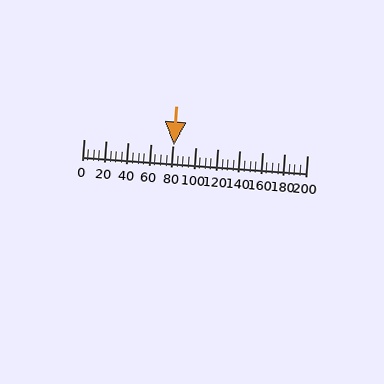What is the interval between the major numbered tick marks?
The major tick marks are spaced 20 units apart.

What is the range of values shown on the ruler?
The ruler shows values from 0 to 200.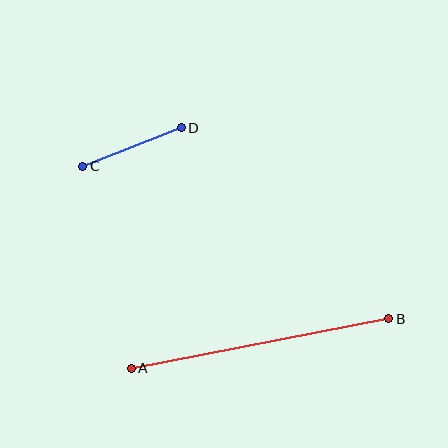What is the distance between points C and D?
The distance is approximately 106 pixels.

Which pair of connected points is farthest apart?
Points A and B are farthest apart.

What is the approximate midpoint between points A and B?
The midpoint is at approximately (260, 343) pixels.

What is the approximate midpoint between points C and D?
The midpoint is at approximately (132, 147) pixels.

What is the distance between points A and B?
The distance is approximately 262 pixels.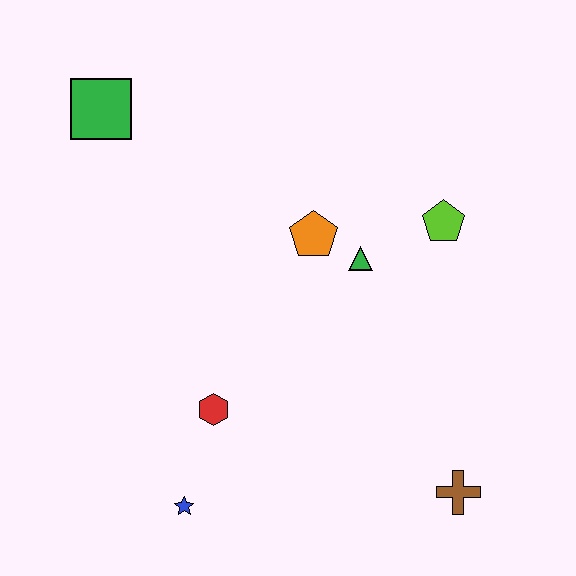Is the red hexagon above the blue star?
Yes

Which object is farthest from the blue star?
The green square is farthest from the blue star.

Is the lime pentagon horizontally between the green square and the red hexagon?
No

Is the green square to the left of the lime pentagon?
Yes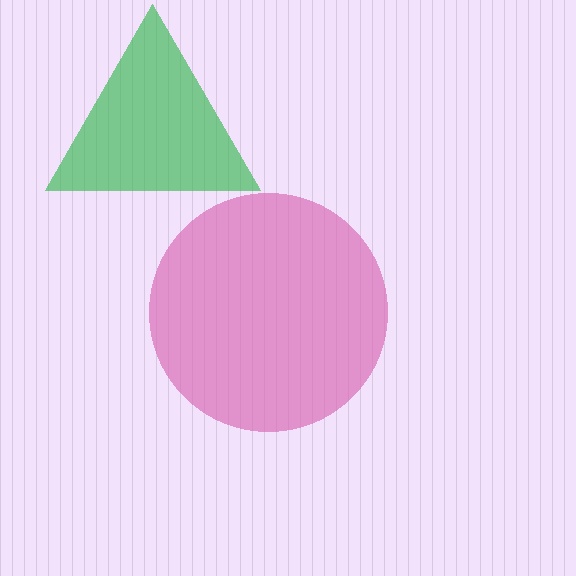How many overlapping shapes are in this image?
There are 2 overlapping shapes in the image.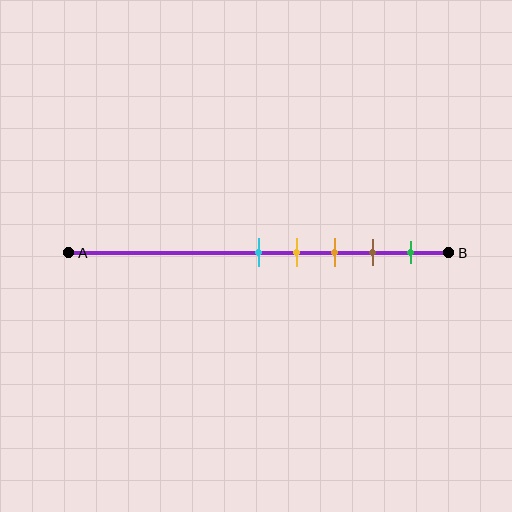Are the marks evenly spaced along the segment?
Yes, the marks are approximately evenly spaced.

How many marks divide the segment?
There are 5 marks dividing the segment.